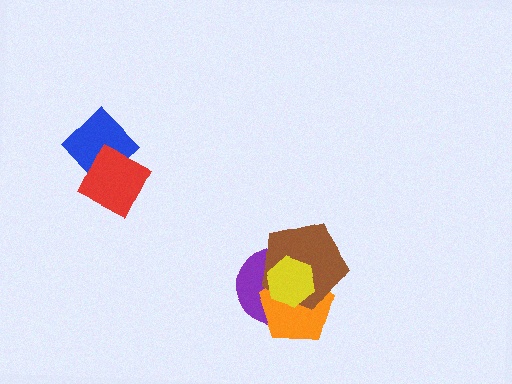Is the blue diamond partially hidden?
Yes, it is partially covered by another shape.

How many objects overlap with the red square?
1 object overlaps with the red square.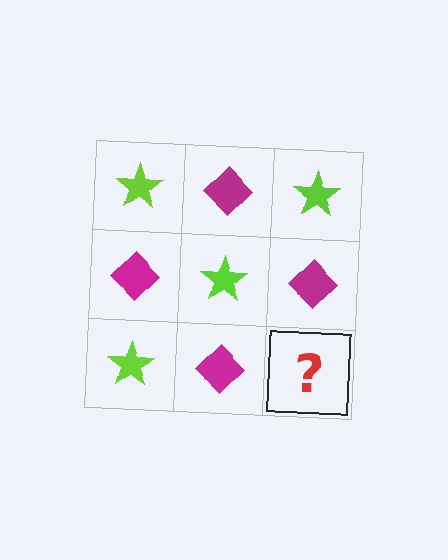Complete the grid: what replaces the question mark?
The question mark should be replaced with a lime star.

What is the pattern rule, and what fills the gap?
The rule is that it alternates lime star and magenta diamond in a checkerboard pattern. The gap should be filled with a lime star.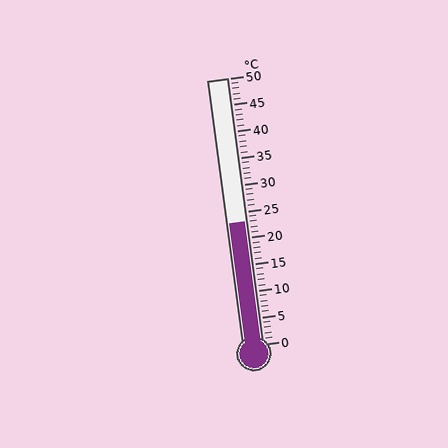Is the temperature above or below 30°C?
The temperature is below 30°C.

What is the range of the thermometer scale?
The thermometer scale ranges from 0°C to 50°C.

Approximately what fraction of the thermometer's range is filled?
The thermometer is filled to approximately 45% of its range.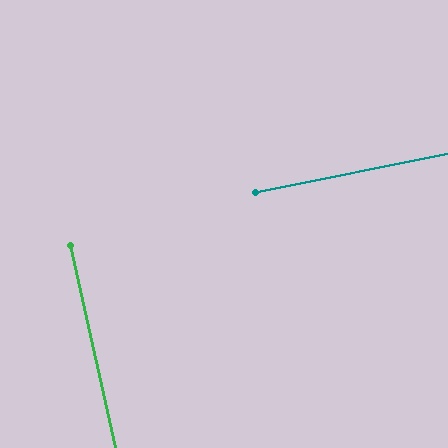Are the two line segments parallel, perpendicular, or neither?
Perpendicular — they meet at approximately 89°.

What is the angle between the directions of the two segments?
Approximately 89 degrees.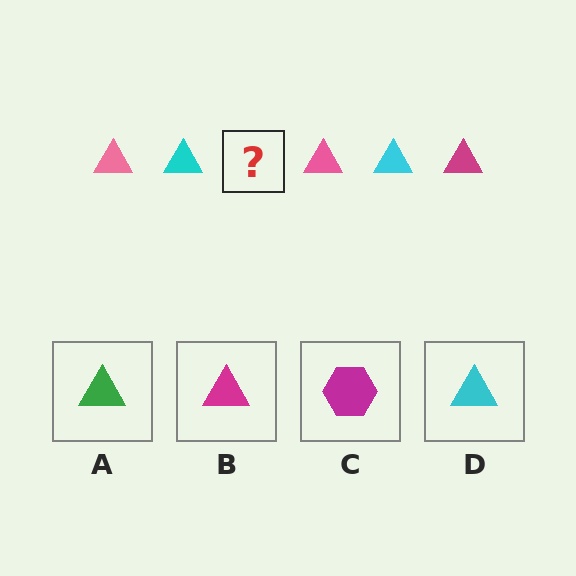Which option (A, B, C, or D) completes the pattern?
B.